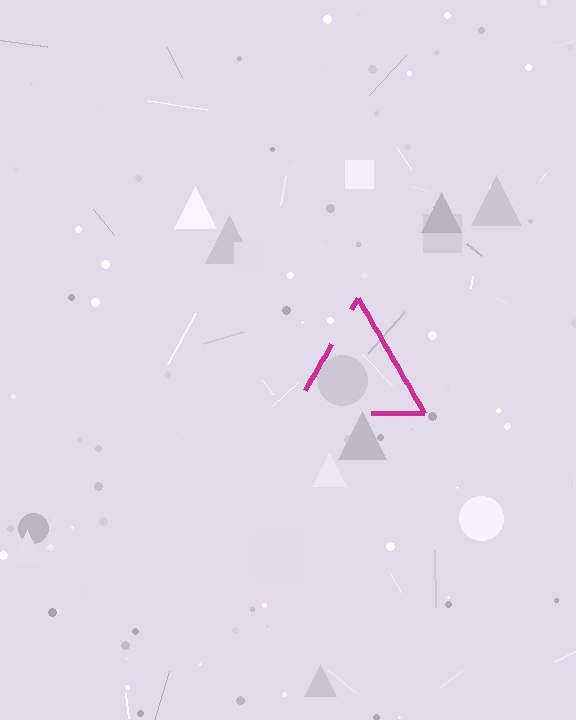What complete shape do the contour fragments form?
The contour fragments form a triangle.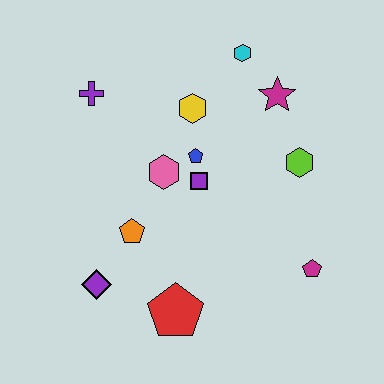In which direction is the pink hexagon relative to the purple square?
The pink hexagon is to the left of the purple square.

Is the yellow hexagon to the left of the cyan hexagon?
Yes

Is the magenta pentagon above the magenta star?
No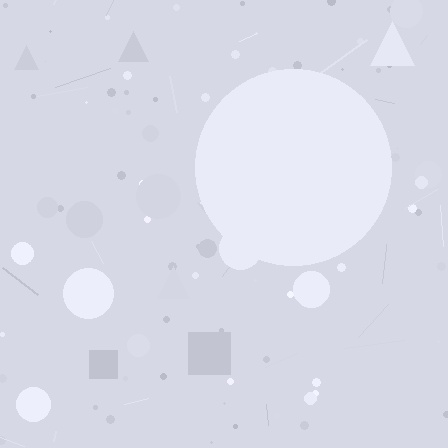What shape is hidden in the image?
A circle is hidden in the image.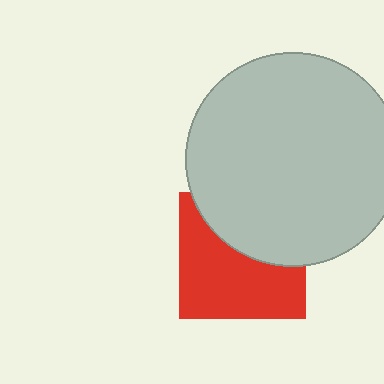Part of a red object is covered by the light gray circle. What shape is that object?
It is a square.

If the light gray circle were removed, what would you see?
You would see the complete red square.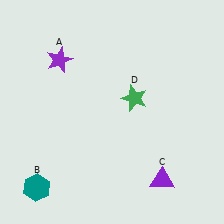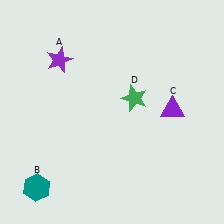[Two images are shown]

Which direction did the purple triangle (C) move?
The purple triangle (C) moved up.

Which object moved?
The purple triangle (C) moved up.